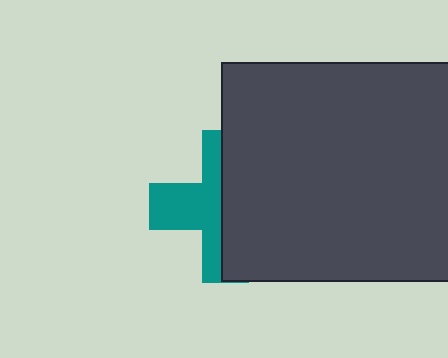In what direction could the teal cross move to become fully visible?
The teal cross could move left. That would shift it out from behind the dark gray rectangle entirely.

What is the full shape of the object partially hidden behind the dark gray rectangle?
The partially hidden object is a teal cross.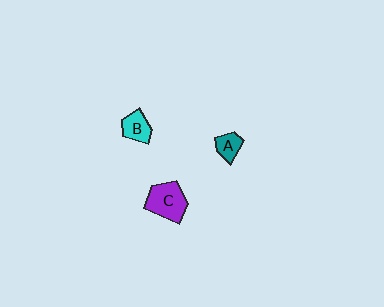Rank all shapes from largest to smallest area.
From largest to smallest: C (purple), B (cyan), A (teal).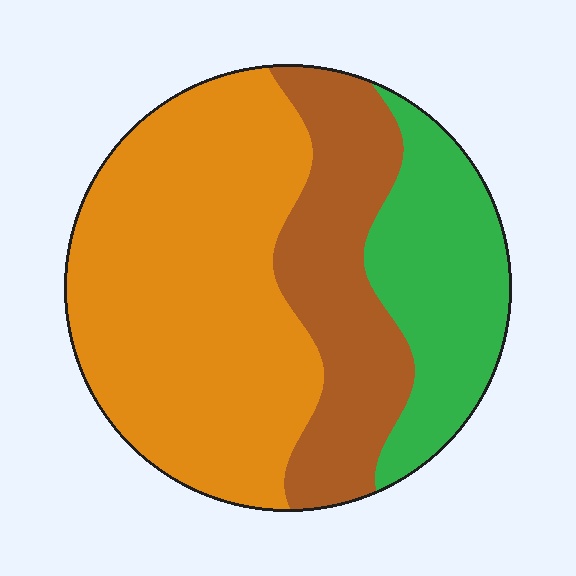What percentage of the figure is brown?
Brown covers about 25% of the figure.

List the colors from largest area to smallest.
From largest to smallest: orange, brown, green.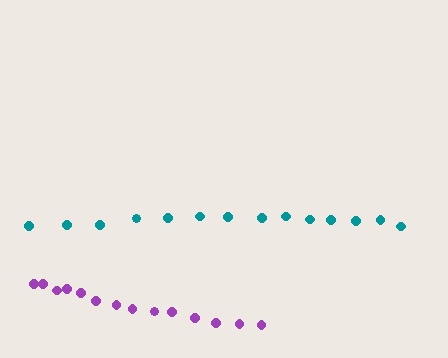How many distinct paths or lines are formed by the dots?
There are 2 distinct paths.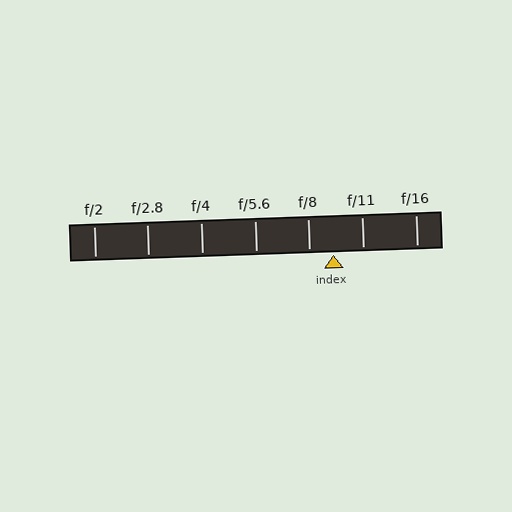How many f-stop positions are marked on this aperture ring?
There are 7 f-stop positions marked.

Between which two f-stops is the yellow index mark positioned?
The index mark is between f/8 and f/11.